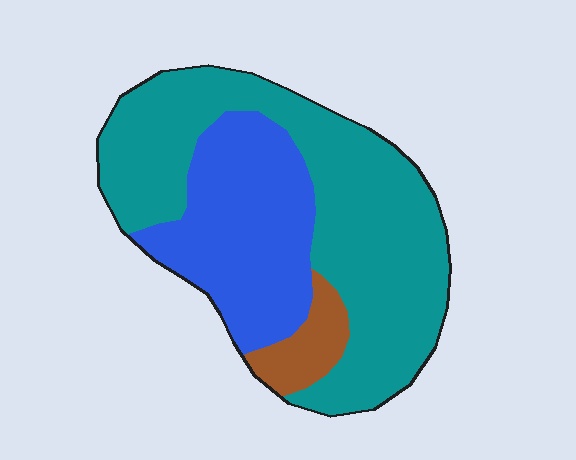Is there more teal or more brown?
Teal.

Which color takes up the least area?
Brown, at roughly 10%.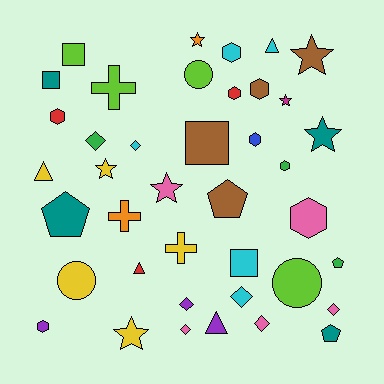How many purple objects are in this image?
There are 3 purple objects.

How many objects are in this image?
There are 40 objects.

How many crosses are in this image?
There are 3 crosses.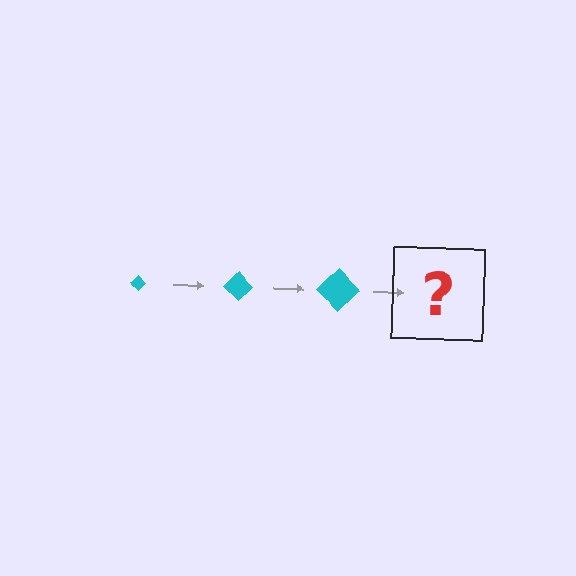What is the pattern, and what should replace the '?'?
The pattern is that the diamond gets progressively larger each step. The '?' should be a cyan diamond, larger than the previous one.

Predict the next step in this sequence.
The next step is a cyan diamond, larger than the previous one.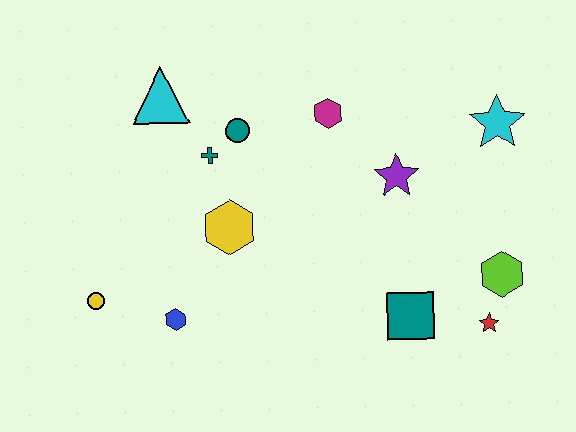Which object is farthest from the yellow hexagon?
The cyan star is farthest from the yellow hexagon.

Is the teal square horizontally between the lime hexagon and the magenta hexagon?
Yes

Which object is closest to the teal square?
The red star is closest to the teal square.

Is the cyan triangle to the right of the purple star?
No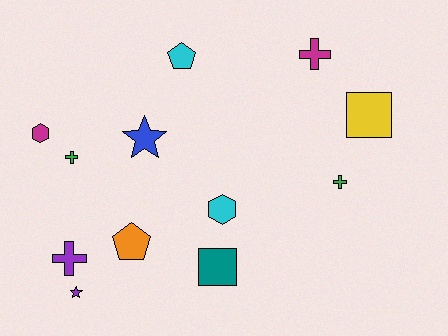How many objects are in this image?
There are 12 objects.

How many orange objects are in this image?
There is 1 orange object.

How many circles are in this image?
There are no circles.